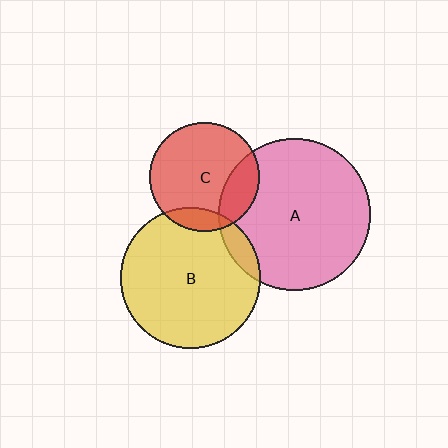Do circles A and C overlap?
Yes.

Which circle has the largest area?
Circle A (pink).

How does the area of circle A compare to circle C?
Approximately 1.9 times.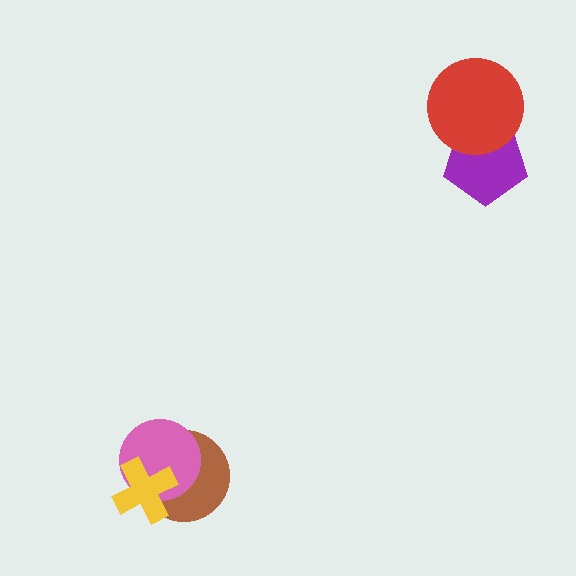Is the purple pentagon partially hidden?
Yes, it is partially covered by another shape.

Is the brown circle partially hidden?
Yes, it is partially covered by another shape.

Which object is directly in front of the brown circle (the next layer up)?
The pink circle is directly in front of the brown circle.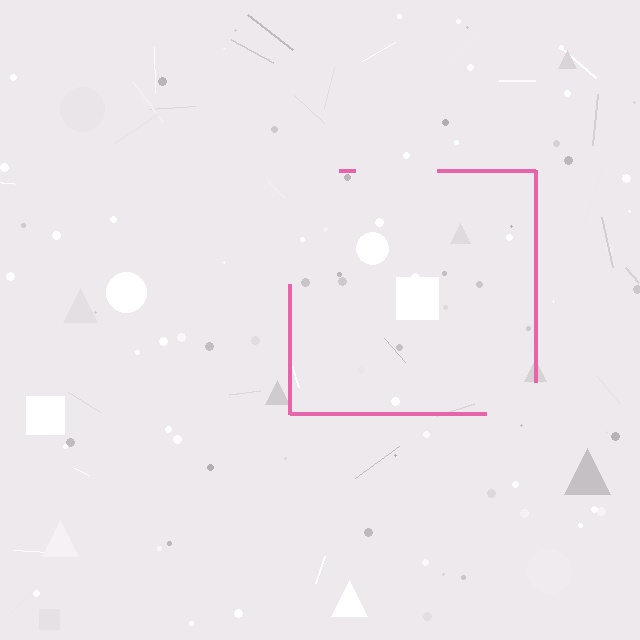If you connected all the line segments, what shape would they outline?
They would outline a square.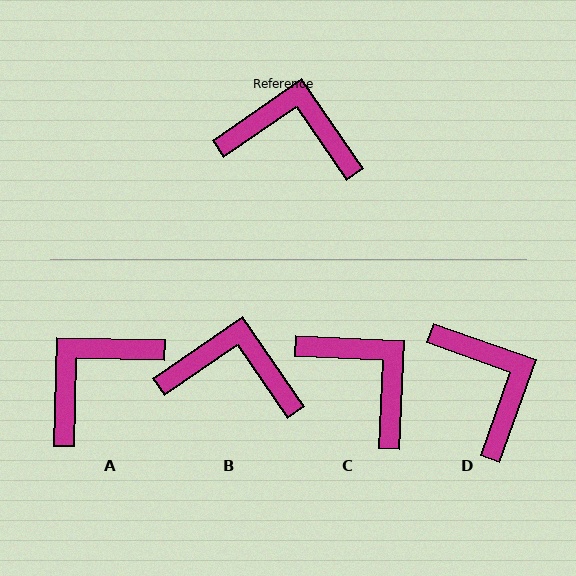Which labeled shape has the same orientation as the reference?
B.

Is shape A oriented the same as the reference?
No, it is off by about 54 degrees.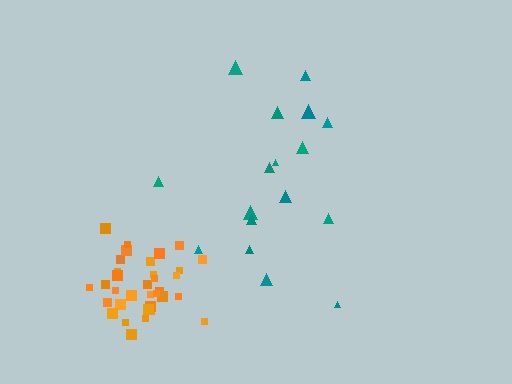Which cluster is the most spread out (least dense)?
Teal.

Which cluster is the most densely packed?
Orange.